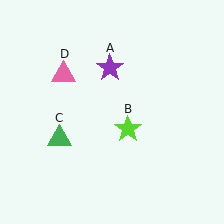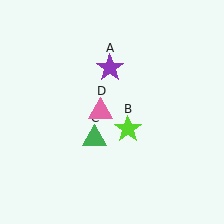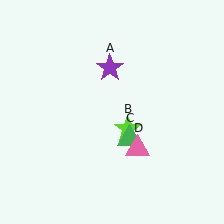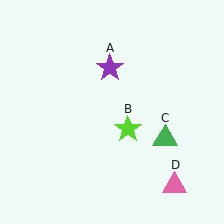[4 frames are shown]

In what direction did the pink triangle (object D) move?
The pink triangle (object D) moved down and to the right.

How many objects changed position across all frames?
2 objects changed position: green triangle (object C), pink triangle (object D).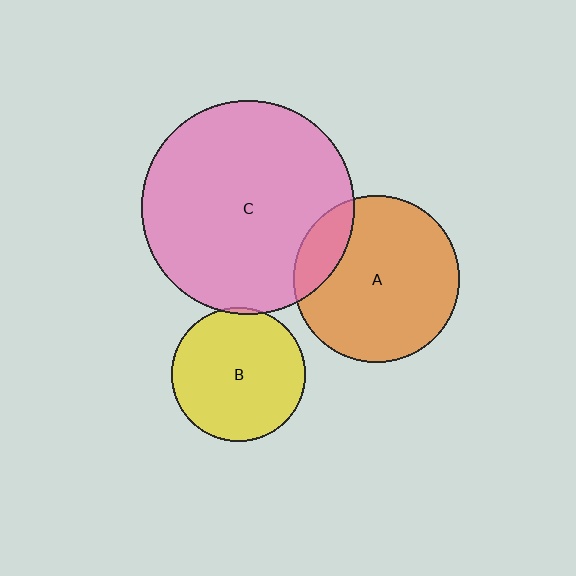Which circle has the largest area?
Circle C (pink).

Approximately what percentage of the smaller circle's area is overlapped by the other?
Approximately 5%.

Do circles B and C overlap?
Yes.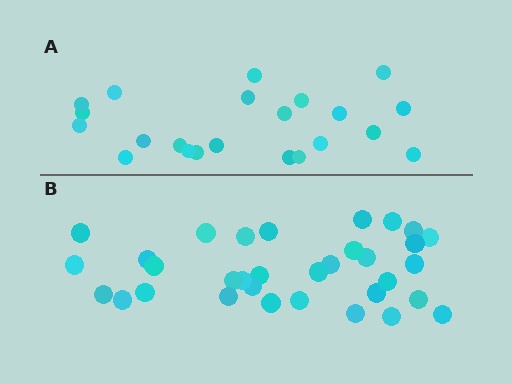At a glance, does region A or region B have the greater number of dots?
Region B (the bottom region) has more dots.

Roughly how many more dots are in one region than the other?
Region B has roughly 12 or so more dots than region A.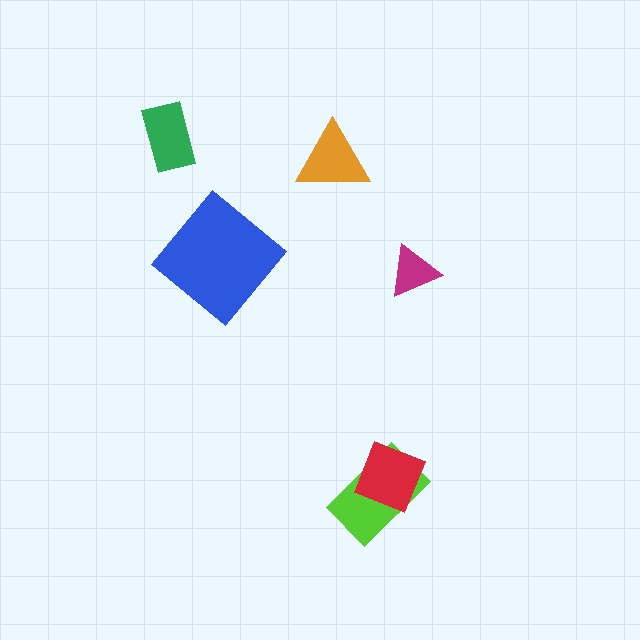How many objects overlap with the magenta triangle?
0 objects overlap with the magenta triangle.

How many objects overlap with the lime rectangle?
1 object overlaps with the lime rectangle.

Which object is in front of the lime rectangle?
The red square is in front of the lime rectangle.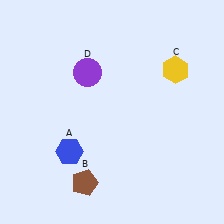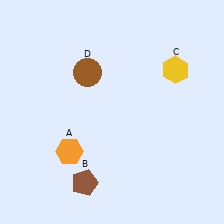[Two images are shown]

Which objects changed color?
A changed from blue to orange. D changed from purple to brown.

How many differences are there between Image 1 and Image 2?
There are 2 differences between the two images.